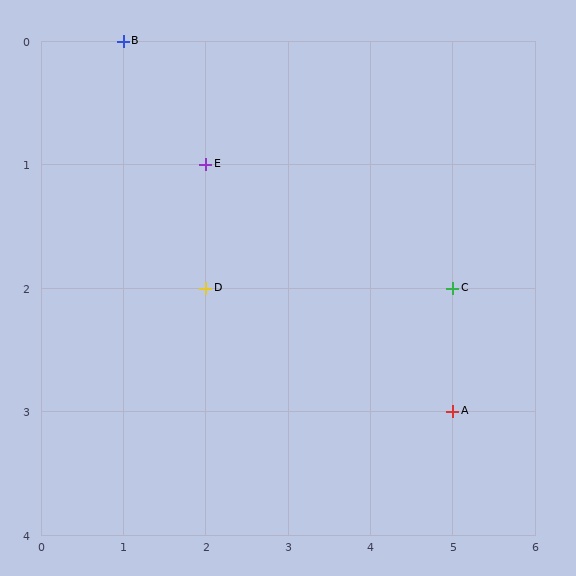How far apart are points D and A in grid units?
Points D and A are 3 columns and 1 row apart (about 3.2 grid units diagonally).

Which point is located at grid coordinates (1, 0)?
Point B is at (1, 0).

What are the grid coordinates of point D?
Point D is at grid coordinates (2, 2).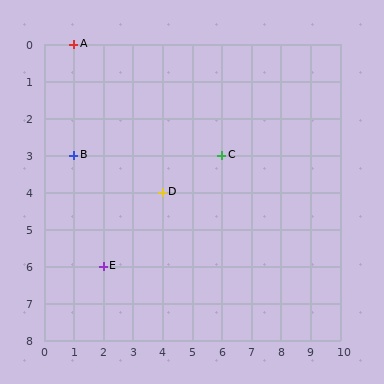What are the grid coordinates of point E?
Point E is at grid coordinates (2, 6).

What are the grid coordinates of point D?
Point D is at grid coordinates (4, 4).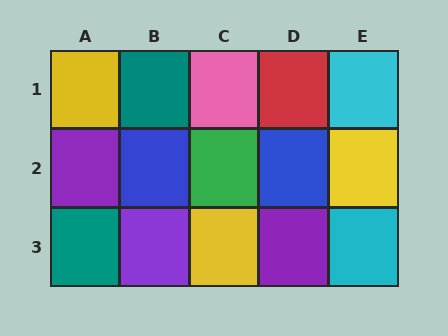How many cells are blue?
2 cells are blue.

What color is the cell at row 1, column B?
Teal.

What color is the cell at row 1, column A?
Yellow.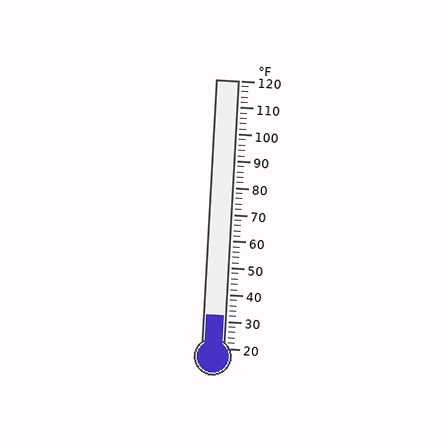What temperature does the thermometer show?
The thermometer shows approximately 32°F.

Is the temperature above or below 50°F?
The temperature is below 50°F.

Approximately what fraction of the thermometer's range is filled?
The thermometer is filled to approximately 10% of its range.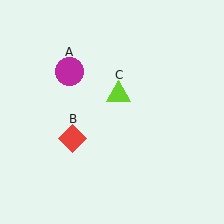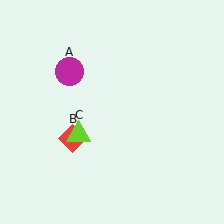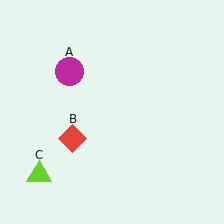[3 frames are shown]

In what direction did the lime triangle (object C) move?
The lime triangle (object C) moved down and to the left.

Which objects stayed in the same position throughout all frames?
Magenta circle (object A) and red diamond (object B) remained stationary.